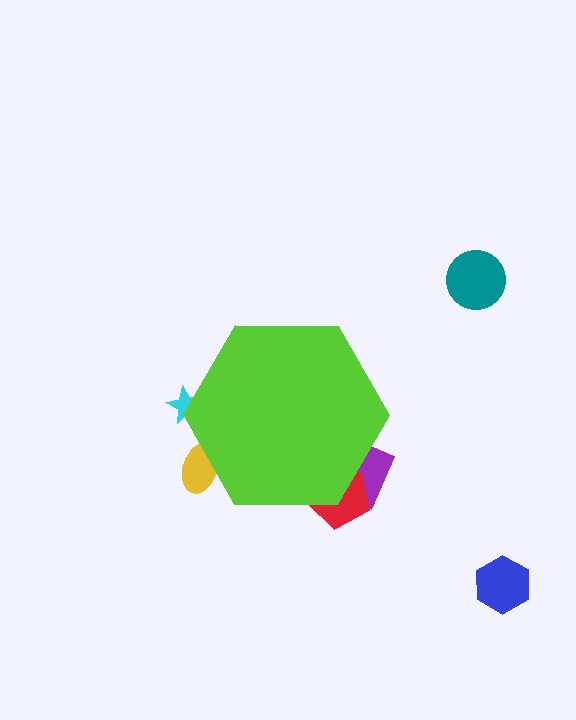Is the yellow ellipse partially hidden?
Yes, the yellow ellipse is partially hidden behind the lime hexagon.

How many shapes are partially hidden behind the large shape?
4 shapes are partially hidden.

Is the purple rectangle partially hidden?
Yes, the purple rectangle is partially hidden behind the lime hexagon.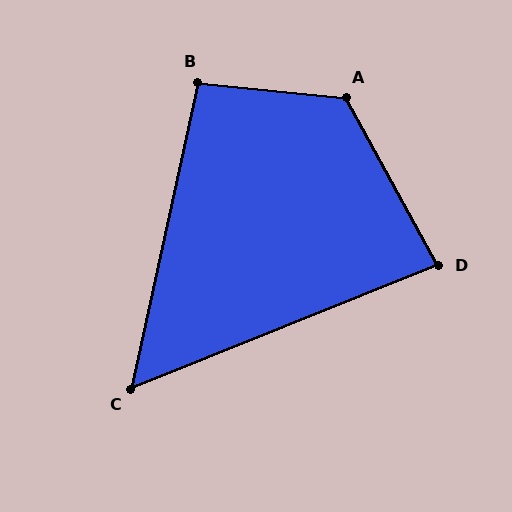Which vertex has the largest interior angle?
A, at approximately 124 degrees.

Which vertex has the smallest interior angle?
C, at approximately 56 degrees.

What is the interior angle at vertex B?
Approximately 97 degrees (obtuse).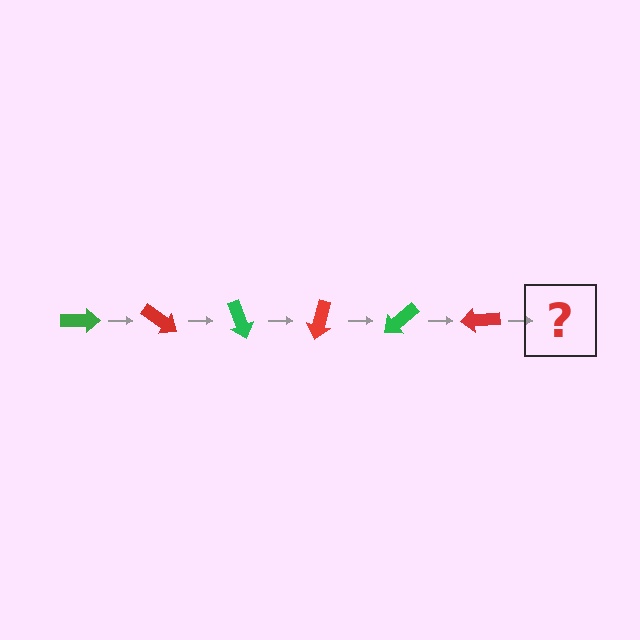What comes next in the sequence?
The next element should be a green arrow, rotated 210 degrees from the start.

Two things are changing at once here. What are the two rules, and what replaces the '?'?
The two rules are that it rotates 35 degrees each step and the color cycles through green and red. The '?' should be a green arrow, rotated 210 degrees from the start.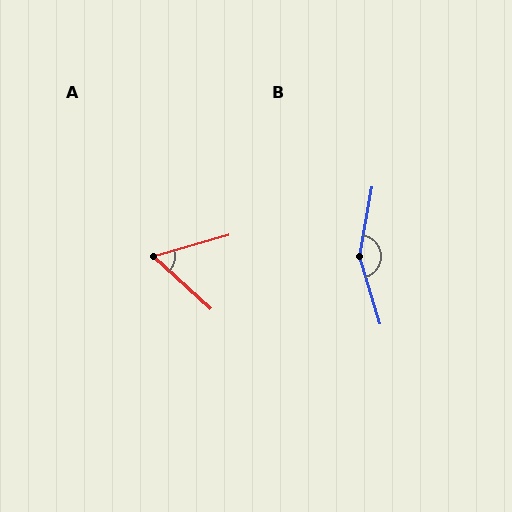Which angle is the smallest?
A, at approximately 58 degrees.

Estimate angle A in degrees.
Approximately 58 degrees.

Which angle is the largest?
B, at approximately 153 degrees.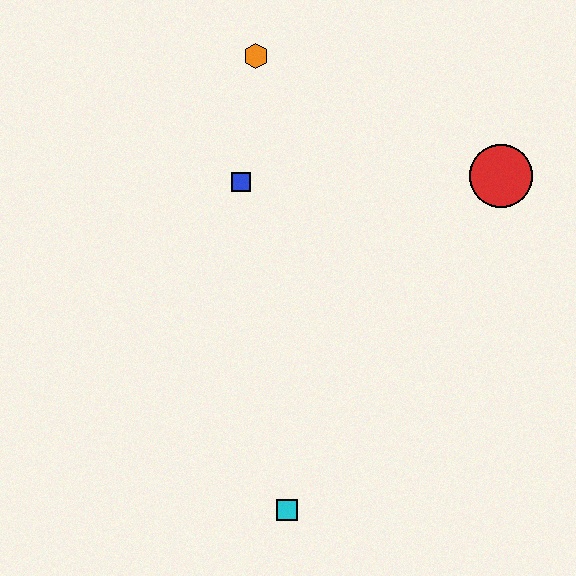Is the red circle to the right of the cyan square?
Yes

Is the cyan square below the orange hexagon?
Yes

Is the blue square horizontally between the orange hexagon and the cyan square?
No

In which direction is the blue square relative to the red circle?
The blue square is to the left of the red circle.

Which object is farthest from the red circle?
The cyan square is farthest from the red circle.